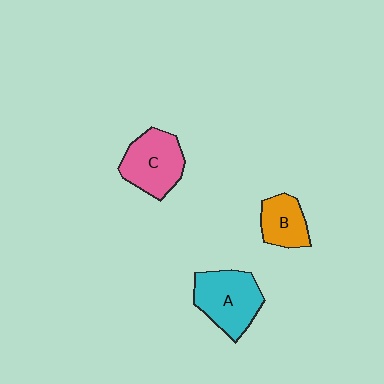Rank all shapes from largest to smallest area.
From largest to smallest: A (cyan), C (pink), B (orange).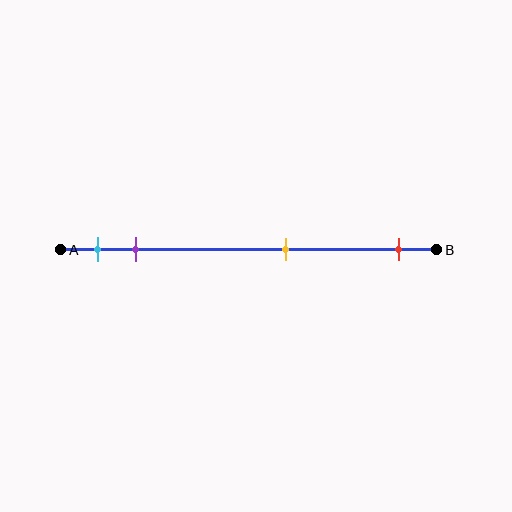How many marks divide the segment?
There are 4 marks dividing the segment.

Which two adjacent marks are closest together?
The cyan and purple marks are the closest adjacent pair.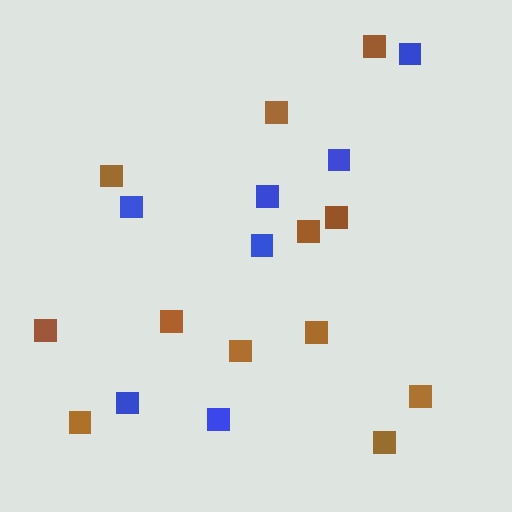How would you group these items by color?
There are 2 groups: one group of blue squares (7) and one group of brown squares (12).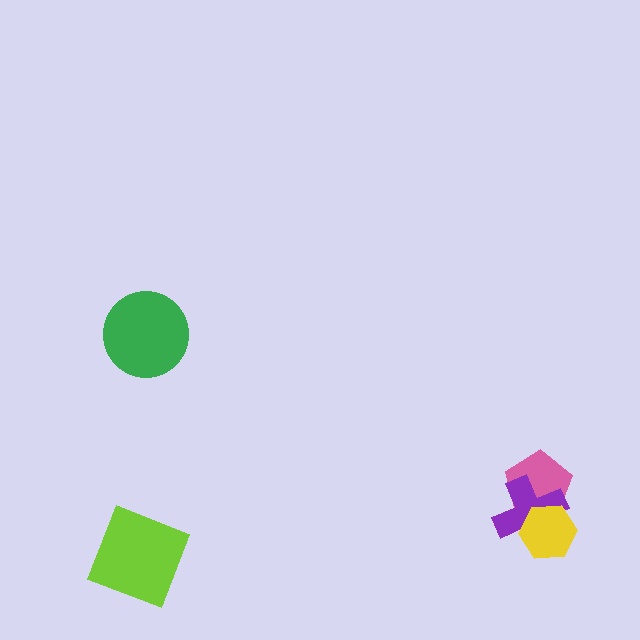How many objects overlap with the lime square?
0 objects overlap with the lime square.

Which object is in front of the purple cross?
The yellow hexagon is in front of the purple cross.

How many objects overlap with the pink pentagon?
2 objects overlap with the pink pentagon.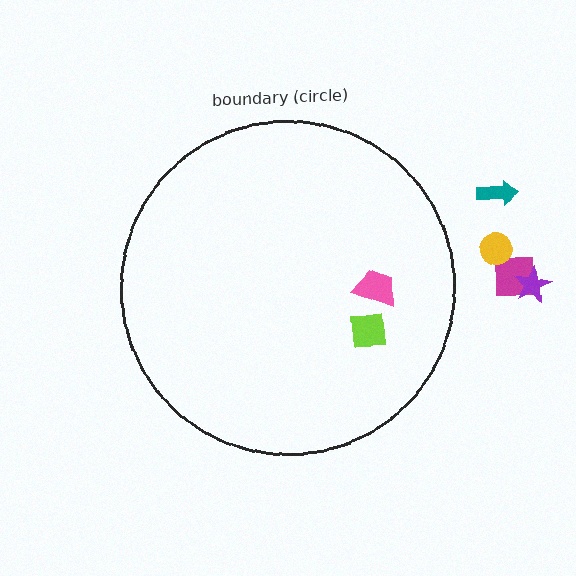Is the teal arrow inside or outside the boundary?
Outside.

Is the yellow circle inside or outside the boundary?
Outside.